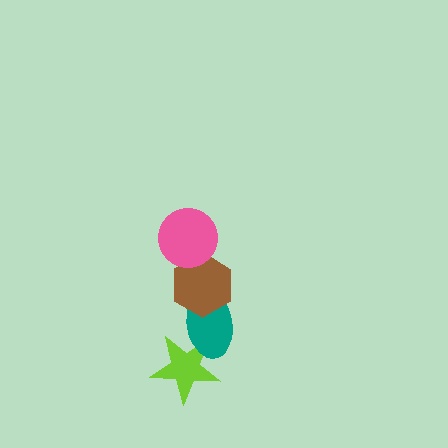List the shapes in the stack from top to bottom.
From top to bottom: the pink circle, the brown hexagon, the teal ellipse, the lime star.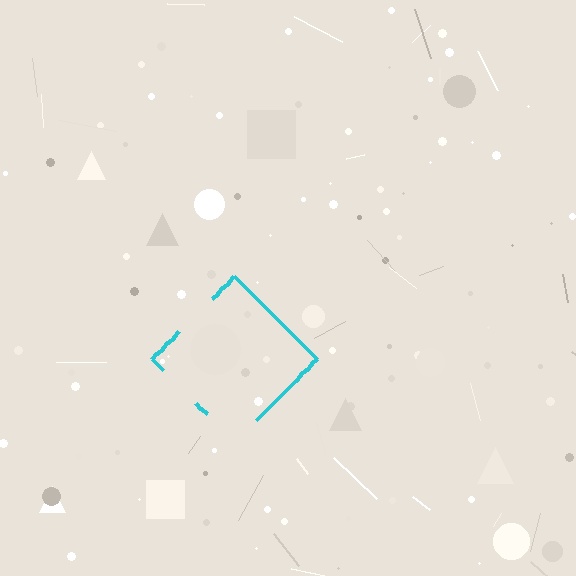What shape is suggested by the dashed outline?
The dashed outline suggests a diamond.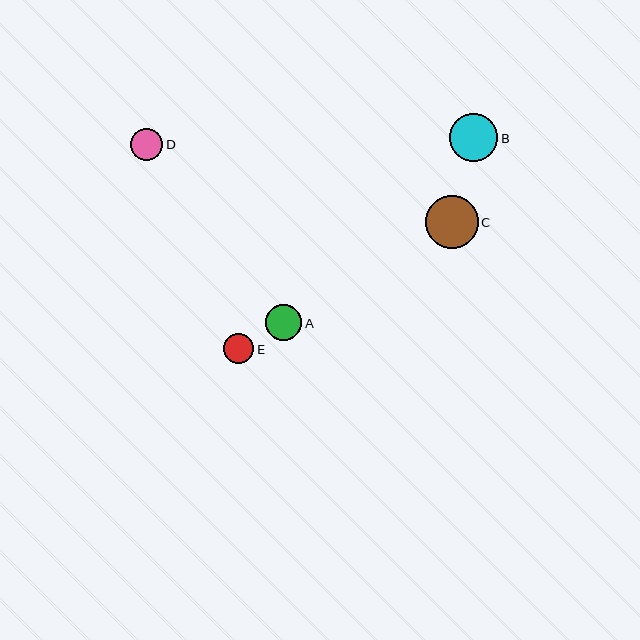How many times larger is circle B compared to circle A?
Circle B is approximately 1.3 times the size of circle A.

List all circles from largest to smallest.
From largest to smallest: C, B, A, D, E.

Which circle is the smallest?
Circle E is the smallest with a size of approximately 30 pixels.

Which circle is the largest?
Circle C is the largest with a size of approximately 52 pixels.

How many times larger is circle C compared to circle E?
Circle C is approximately 1.7 times the size of circle E.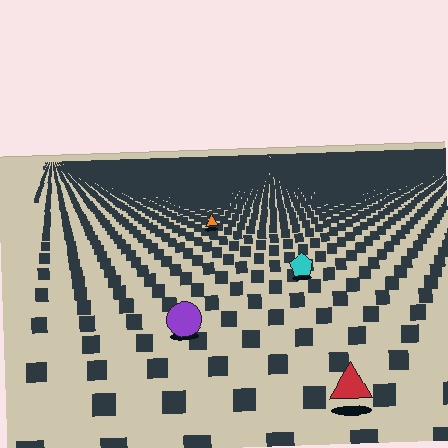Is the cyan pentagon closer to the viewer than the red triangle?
No. The red triangle is closer — you can tell from the texture gradient: the ground texture is coarser near it.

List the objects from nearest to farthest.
From nearest to farthest: the red triangle, the purple circle, the cyan pentagon, the orange triangle.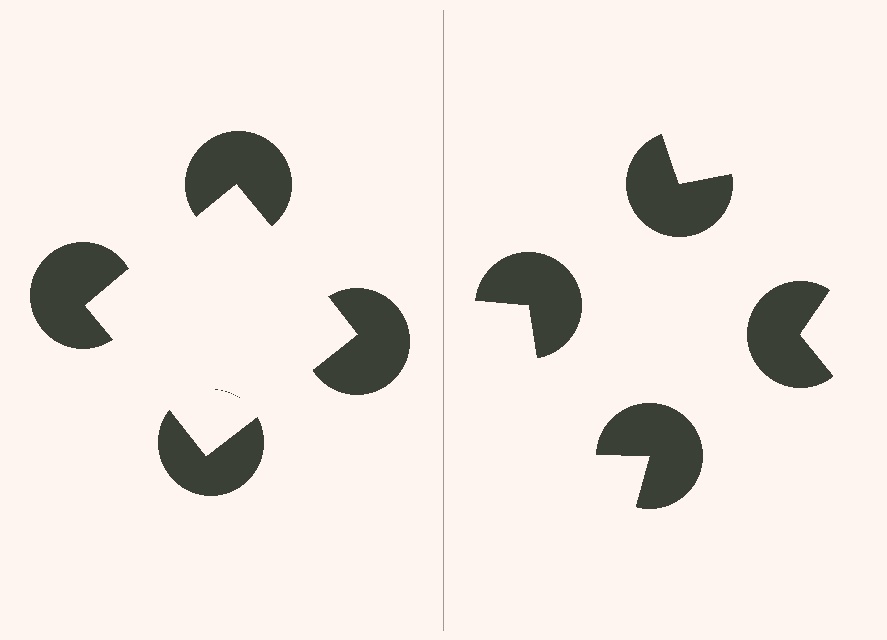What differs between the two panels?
The pac-man discs are positioned identically on both sides; only the wedge orientations differ. On the left they align to a square; on the right they are misaligned.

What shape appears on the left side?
An illusory square.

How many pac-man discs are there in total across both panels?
8 — 4 on each side.